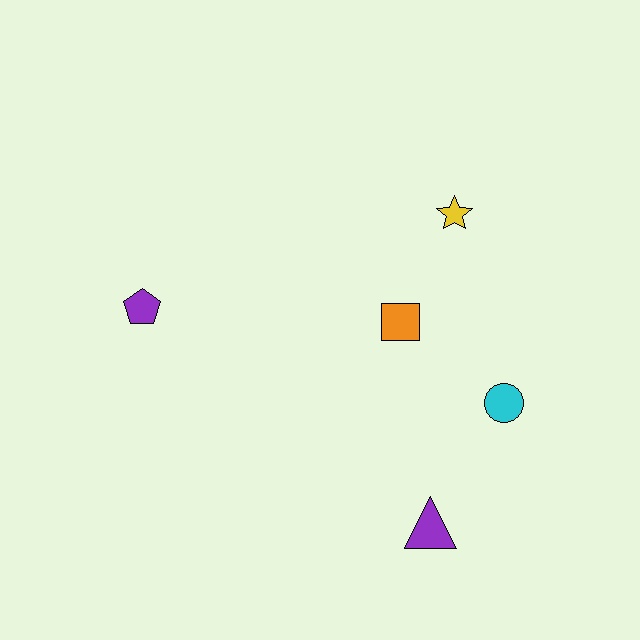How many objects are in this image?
There are 5 objects.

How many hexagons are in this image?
There are no hexagons.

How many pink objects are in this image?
There are no pink objects.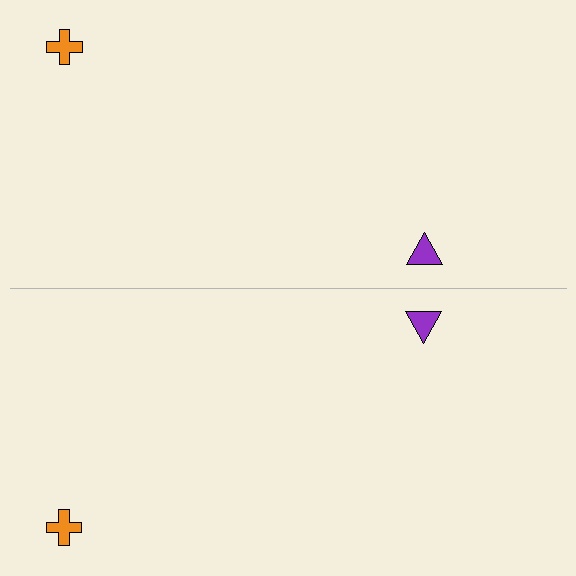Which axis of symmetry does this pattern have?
The pattern has a horizontal axis of symmetry running through the center of the image.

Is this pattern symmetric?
Yes, this pattern has bilateral (reflection) symmetry.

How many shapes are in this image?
There are 4 shapes in this image.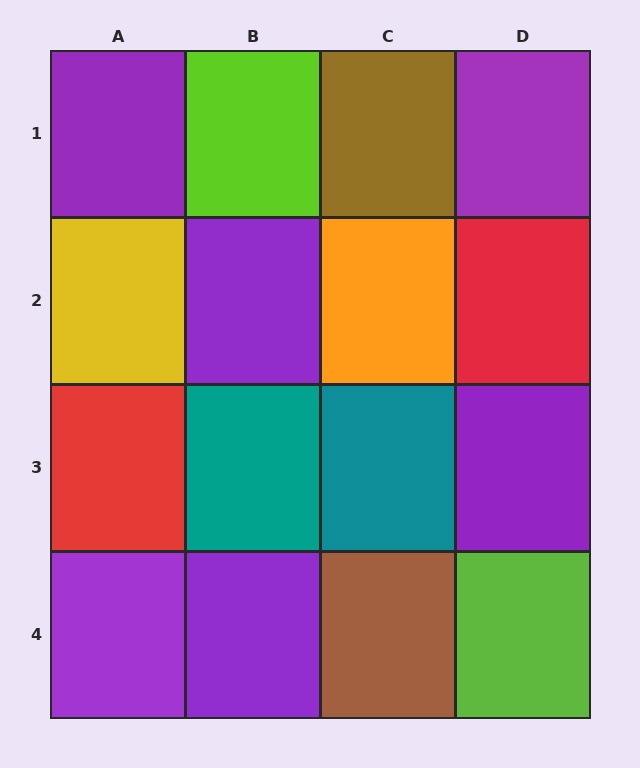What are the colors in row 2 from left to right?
Yellow, purple, orange, red.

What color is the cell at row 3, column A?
Red.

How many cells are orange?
1 cell is orange.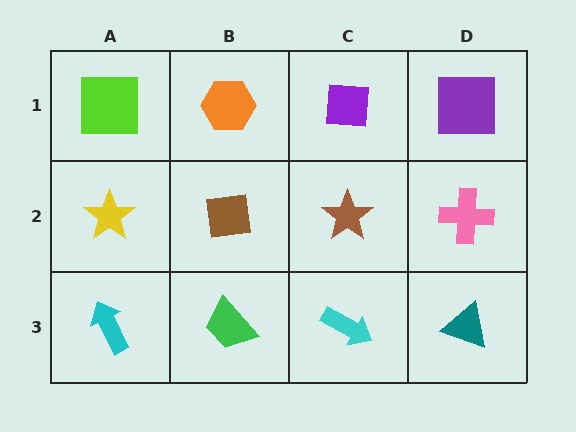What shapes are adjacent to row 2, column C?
A purple square (row 1, column C), a cyan arrow (row 3, column C), a brown square (row 2, column B), a pink cross (row 2, column D).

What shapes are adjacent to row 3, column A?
A yellow star (row 2, column A), a green trapezoid (row 3, column B).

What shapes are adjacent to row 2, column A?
A lime square (row 1, column A), a cyan arrow (row 3, column A), a brown square (row 2, column B).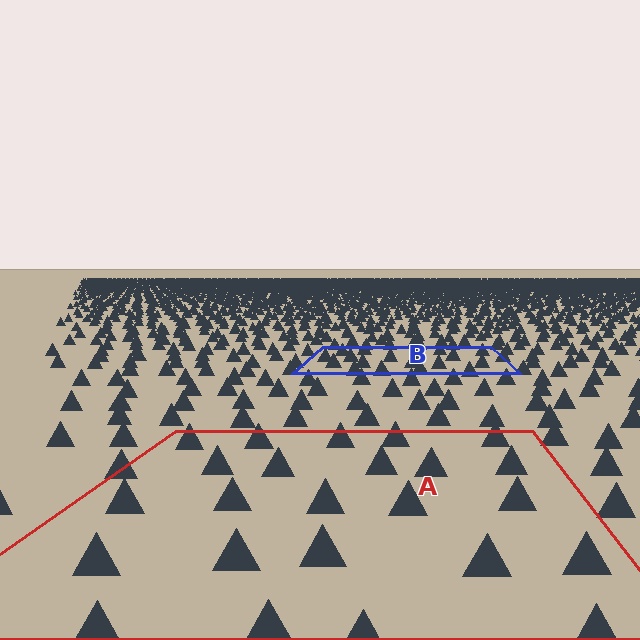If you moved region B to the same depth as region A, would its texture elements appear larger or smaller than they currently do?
They would appear larger. At a closer depth, the same texture elements are projected at a bigger on-screen size.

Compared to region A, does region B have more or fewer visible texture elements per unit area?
Region B has more texture elements per unit area — they are packed more densely because it is farther away.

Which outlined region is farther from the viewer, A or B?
Region B is farther from the viewer — the texture elements inside it appear smaller and more densely packed.